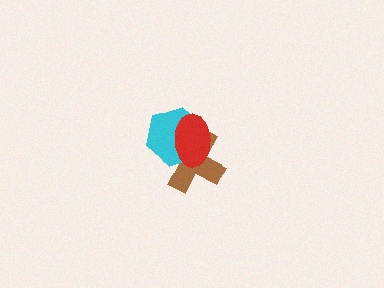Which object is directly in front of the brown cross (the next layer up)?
The cyan hexagon is directly in front of the brown cross.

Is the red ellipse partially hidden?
No, no other shape covers it.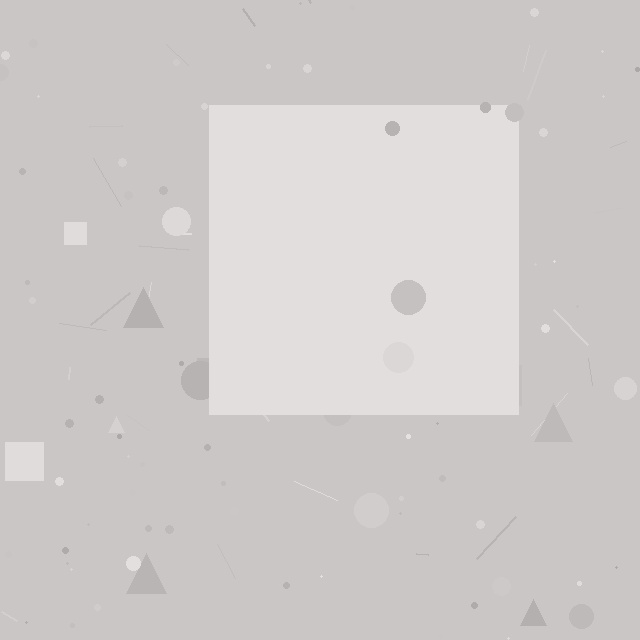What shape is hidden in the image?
A square is hidden in the image.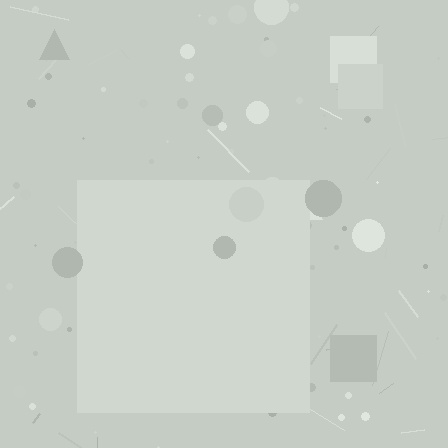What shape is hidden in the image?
A square is hidden in the image.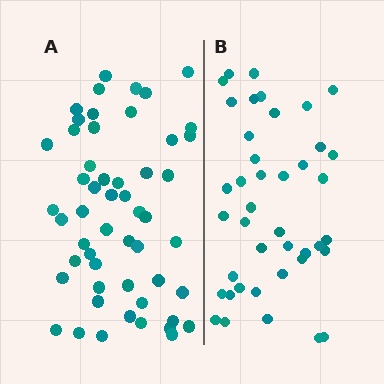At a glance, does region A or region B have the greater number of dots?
Region A (the left region) has more dots.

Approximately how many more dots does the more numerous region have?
Region A has roughly 12 or so more dots than region B.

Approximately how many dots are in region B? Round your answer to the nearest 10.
About 40 dots. (The exact count is 41, which rounds to 40.)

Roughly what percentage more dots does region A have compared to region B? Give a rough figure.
About 30% more.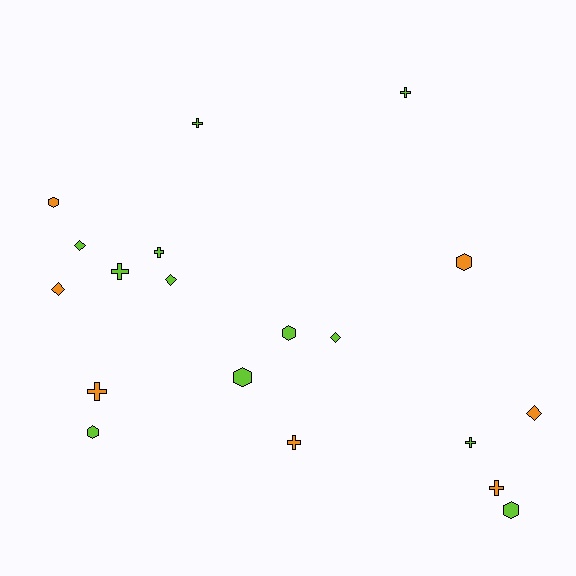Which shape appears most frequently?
Cross, with 8 objects.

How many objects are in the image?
There are 19 objects.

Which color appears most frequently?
Lime, with 12 objects.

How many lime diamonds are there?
There are 3 lime diamonds.